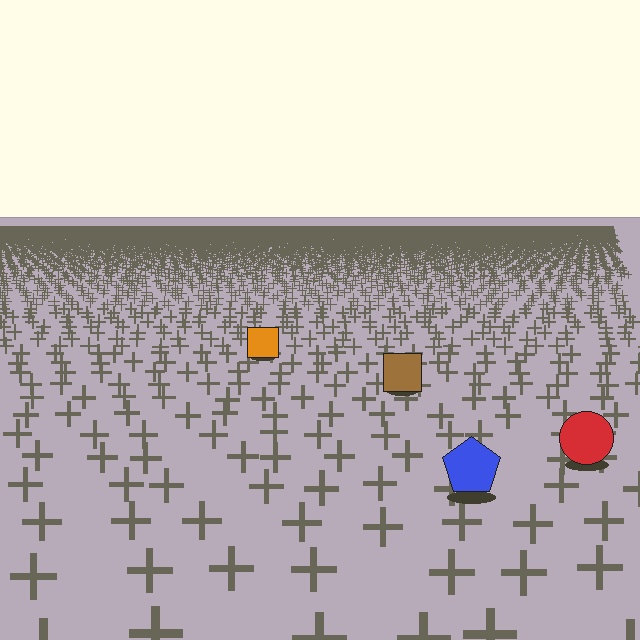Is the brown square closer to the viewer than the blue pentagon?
No. The blue pentagon is closer — you can tell from the texture gradient: the ground texture is coarser near it.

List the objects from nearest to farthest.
From nearest to farthest: the blue pentagon, the red circle, the brown square, the orange square.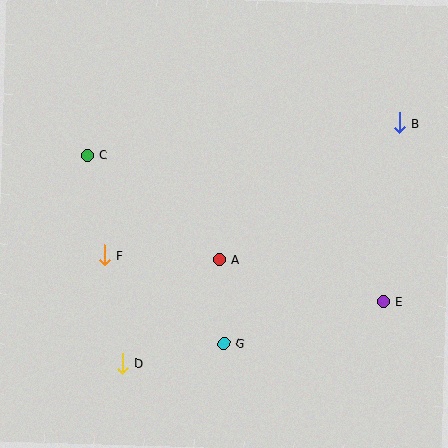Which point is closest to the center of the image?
Point A at (219, 259) is closest to the center.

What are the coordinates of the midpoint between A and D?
The midpoint between A and D is at (171, 311).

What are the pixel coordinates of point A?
Point A is at (219, 259).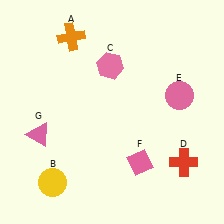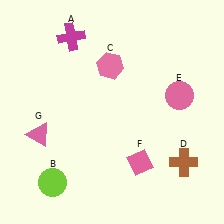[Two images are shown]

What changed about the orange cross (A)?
In Image 1, A is orange. In Image 2, it changed to magenta.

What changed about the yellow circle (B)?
In Image 1, B is yellow. In Image 2, it changed to lime.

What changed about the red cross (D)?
In Image 1, D is red. In Image 2, it changed to brown.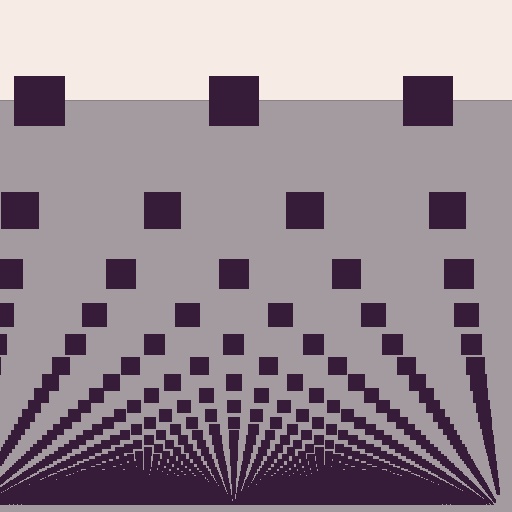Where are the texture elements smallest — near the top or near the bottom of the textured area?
Near the bottom.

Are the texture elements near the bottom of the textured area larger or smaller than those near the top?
Smaller. The gradient is inverted — elements near the bottom are smaller and denser.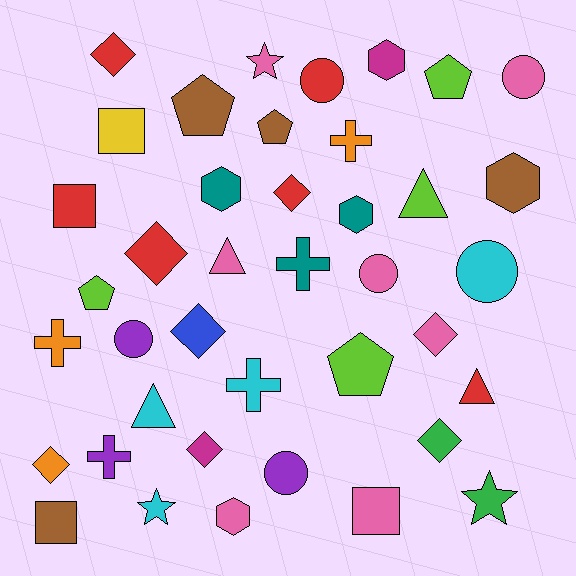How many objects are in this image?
There are 40 objects.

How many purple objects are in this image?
There are 3 purple objects.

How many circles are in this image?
There are 6 circles.